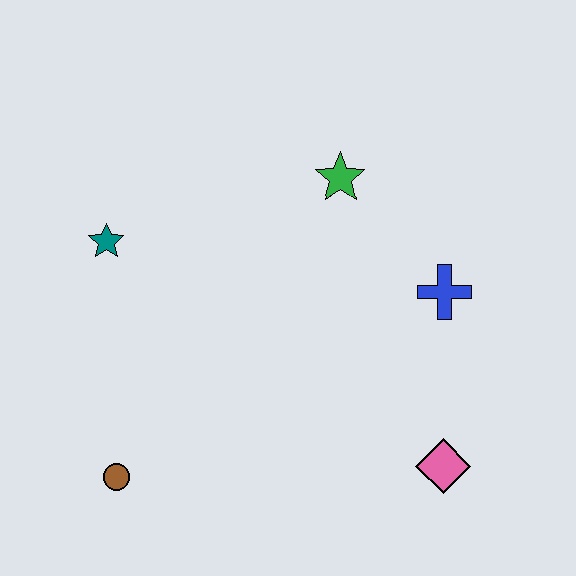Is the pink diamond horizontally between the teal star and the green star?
No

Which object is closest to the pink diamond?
The blue cross is closest to the pink diamond.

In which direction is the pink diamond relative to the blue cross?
The pink diamond is below the blue cross.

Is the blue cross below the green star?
Yes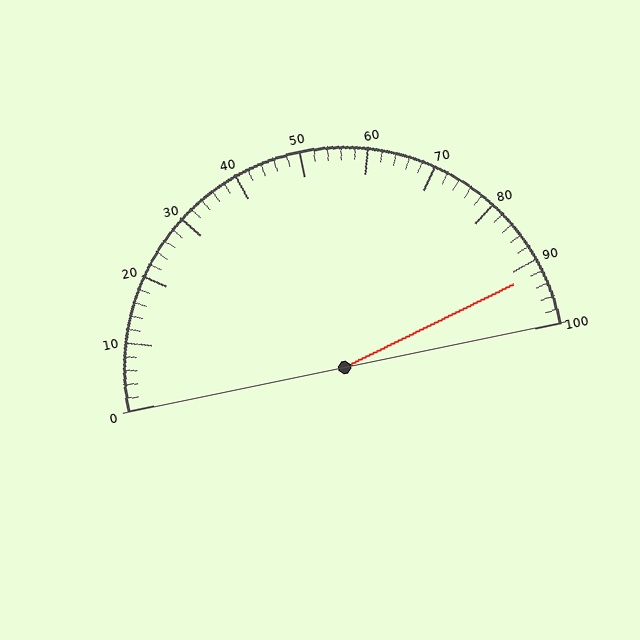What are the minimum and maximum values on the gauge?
The gauge ranges from 0 to 100.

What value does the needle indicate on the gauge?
The needle indicates approximately 92.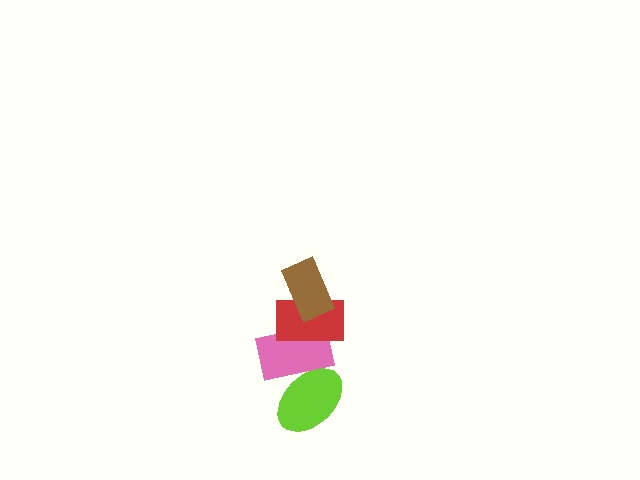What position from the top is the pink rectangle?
The pink rectangle is 3rd from the top.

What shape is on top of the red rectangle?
The brown rectangle is on top of the red rectangle.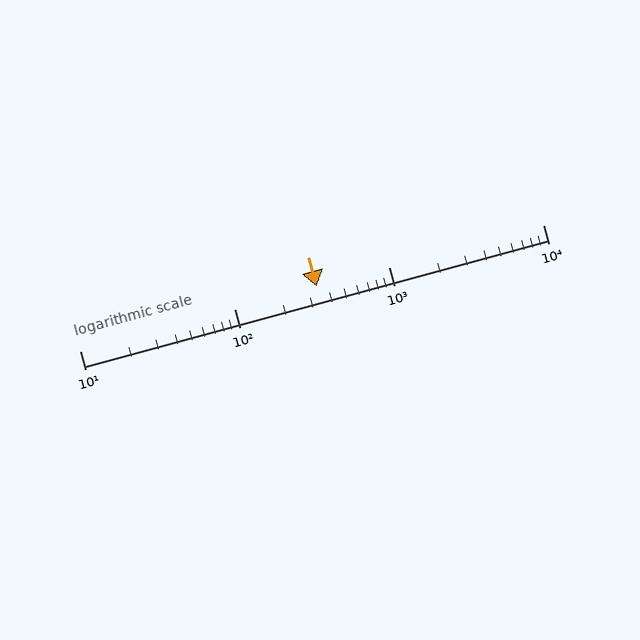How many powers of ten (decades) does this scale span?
The scale spans 3 decades, from 10 to 10000.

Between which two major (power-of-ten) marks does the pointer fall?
The pointer is between 100 and 1000.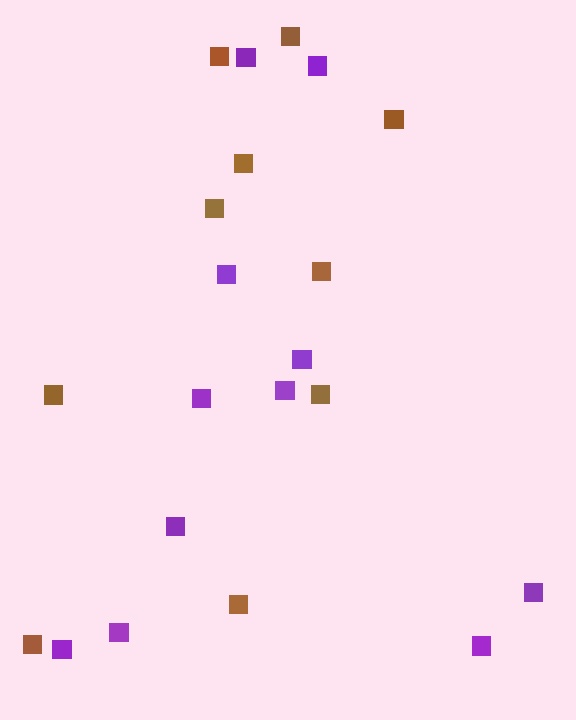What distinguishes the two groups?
There are 2 groups: one group of purple squares (11) and one group of brown squares (10).